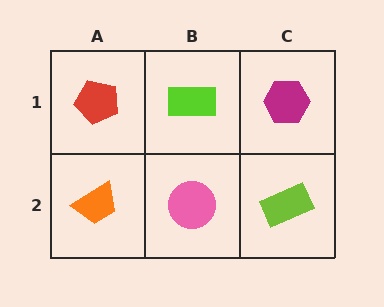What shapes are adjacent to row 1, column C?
A lime rectangle (row 2, column C), a lime rectangle (row 1, column B).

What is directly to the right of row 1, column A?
A lime rectangle.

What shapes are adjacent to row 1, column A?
An orange trapezoid (row 2, column A), a lime rectangle (row 1, column B).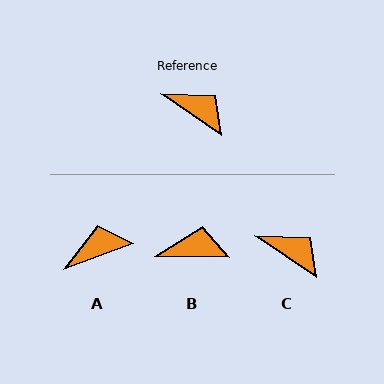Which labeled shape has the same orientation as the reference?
C.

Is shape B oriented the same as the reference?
No, it is off by about 34 degrees.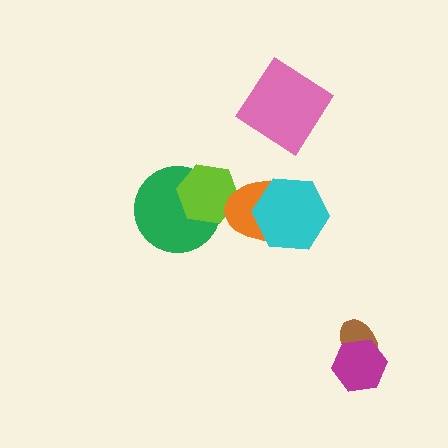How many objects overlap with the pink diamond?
0 objects overlap with the pink diamond.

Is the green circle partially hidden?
Yes, it is partially covered by another shape.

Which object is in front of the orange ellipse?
The cyan hexagon is in front of the orange ellipse.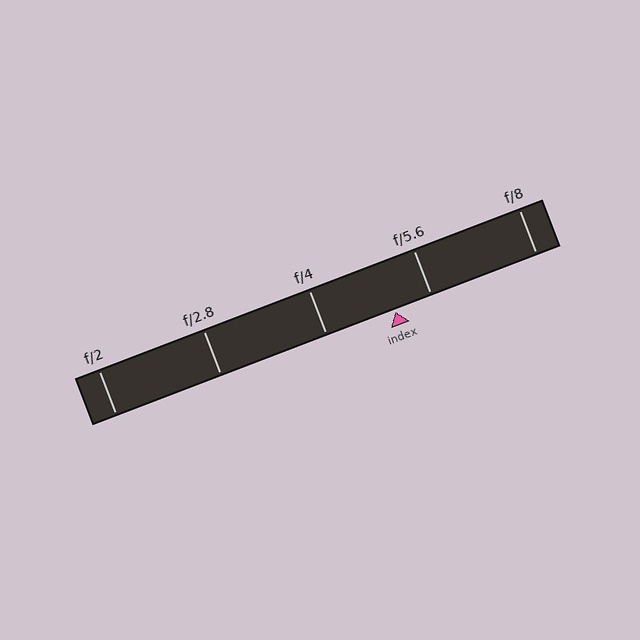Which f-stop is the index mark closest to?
The index mark is closest to f/5.6.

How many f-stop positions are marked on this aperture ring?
There are 5 f-stop positions marked.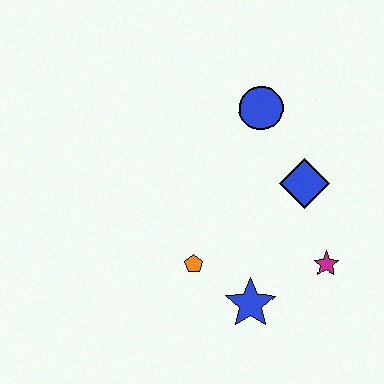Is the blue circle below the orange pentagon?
No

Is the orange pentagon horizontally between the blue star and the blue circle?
No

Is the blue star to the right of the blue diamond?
No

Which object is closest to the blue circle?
The blue diamond is closest to the blue circle.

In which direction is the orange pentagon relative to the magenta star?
The orange pentagon is to the left of the magenta star.